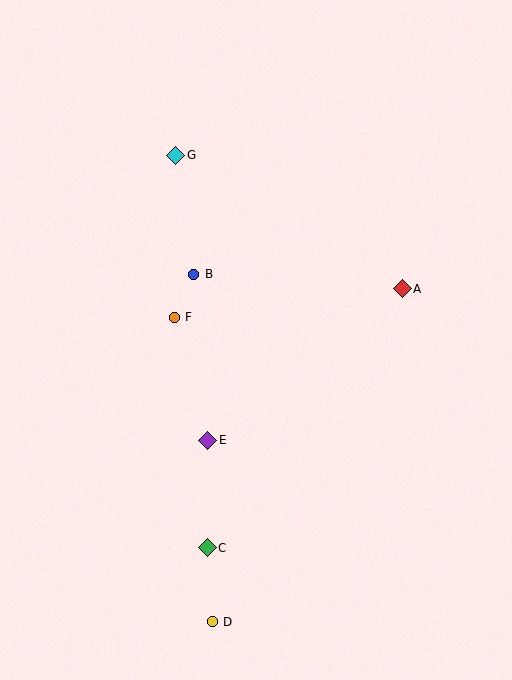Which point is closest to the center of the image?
Point F at (174, 317) is closest to the center.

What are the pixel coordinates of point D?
Point D is at (212, 622).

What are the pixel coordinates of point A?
Point A is at (402, 289).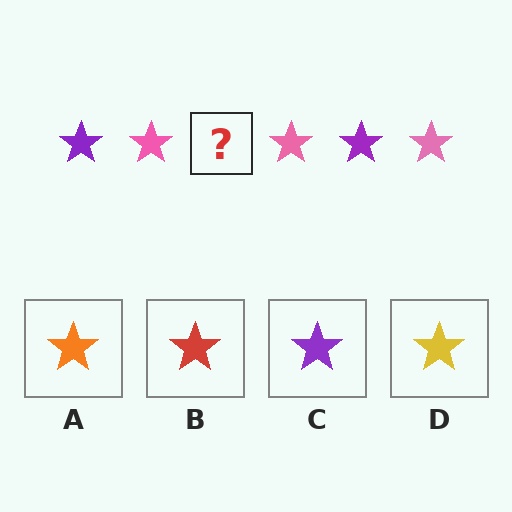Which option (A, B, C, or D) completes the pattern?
C.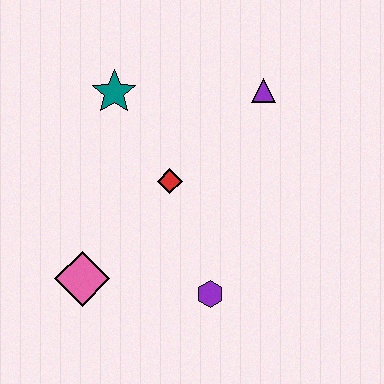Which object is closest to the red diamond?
The teal star is closest to the red diamond.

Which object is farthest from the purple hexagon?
The teal star is farthest from the purple hexagon.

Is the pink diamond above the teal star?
No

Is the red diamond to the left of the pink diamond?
No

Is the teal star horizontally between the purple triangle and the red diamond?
No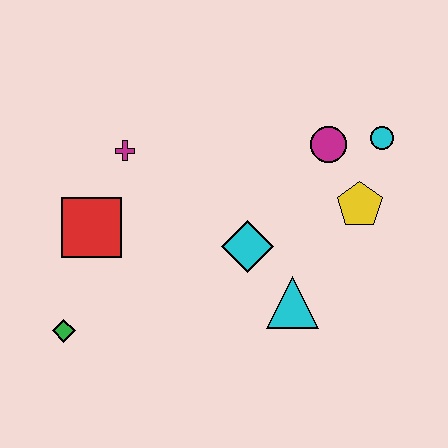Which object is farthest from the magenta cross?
The cyan circle is farthest from the magenta cross.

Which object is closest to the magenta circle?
The cyan circle is closest to the magenta circle.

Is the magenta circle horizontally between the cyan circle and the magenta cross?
Yes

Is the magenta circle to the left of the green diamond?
No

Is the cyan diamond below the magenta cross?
Yes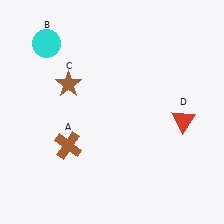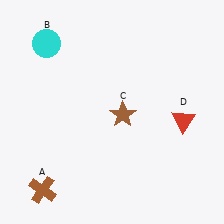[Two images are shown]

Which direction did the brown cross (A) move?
The brown cross (A) moved down.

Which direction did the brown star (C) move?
The brown star (C) moved right.